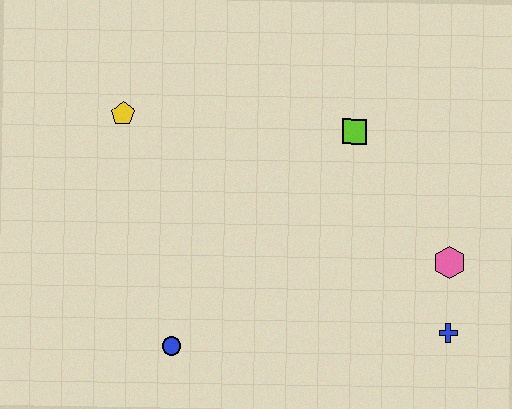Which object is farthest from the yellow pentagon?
The blue cross is farthest from the yellow pentagon.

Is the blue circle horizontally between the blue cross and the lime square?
No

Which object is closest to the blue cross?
The pink hexagon is closest to the blue cross.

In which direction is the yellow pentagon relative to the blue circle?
The yellow pentagon is above the blue circle.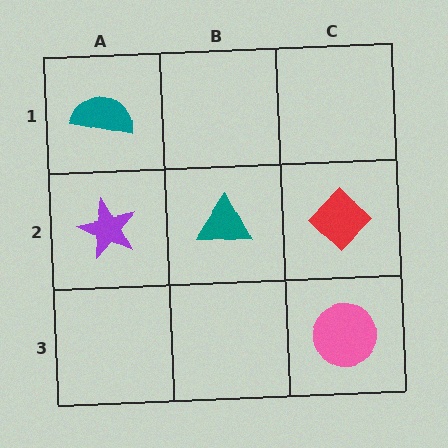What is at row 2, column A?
A purple star.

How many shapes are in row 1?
1 shape.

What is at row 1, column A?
A teal semicircle.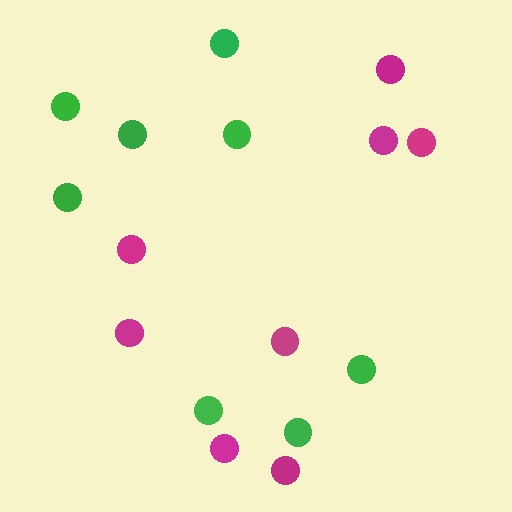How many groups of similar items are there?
There are 2 groups: one group of green circles (8) and one group of magenta circles (8).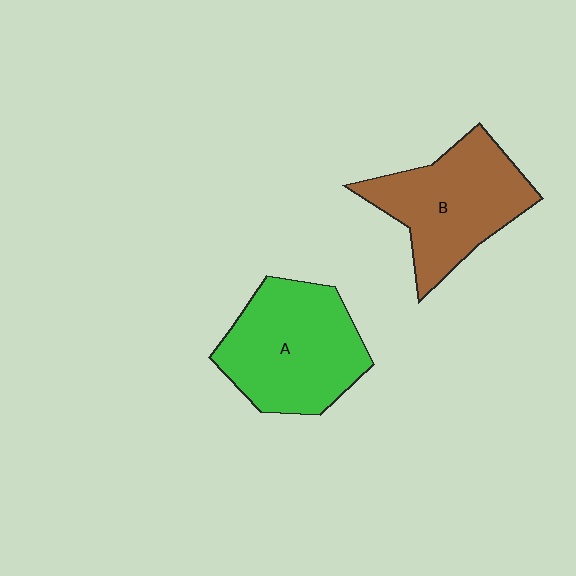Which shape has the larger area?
Shape A (green).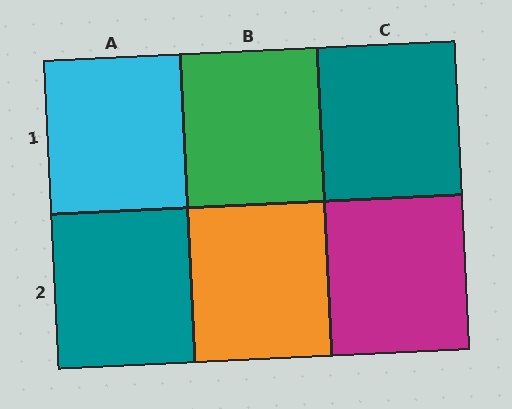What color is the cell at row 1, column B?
Green.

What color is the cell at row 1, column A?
Cyan.